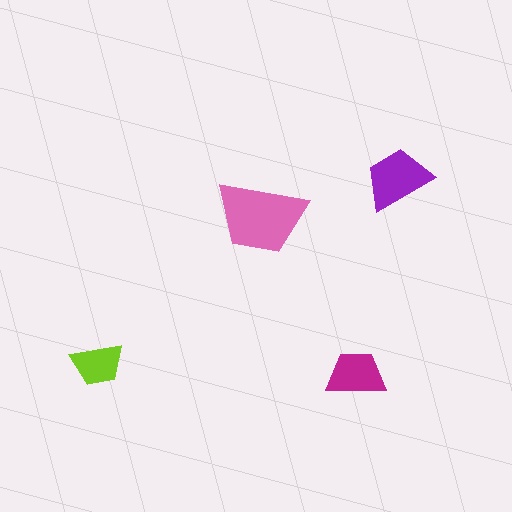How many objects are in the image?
There are 4 objects in the image.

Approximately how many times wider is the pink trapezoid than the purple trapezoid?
About 1.5 times wider.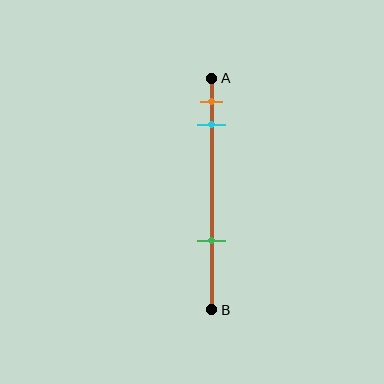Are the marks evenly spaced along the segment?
No, the marks are not evenly spaced.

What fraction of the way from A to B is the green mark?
The green mark is approximately 70% (0.7) of the way from A to B.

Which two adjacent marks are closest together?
The orange and cyan marks are the closest adjacent pair.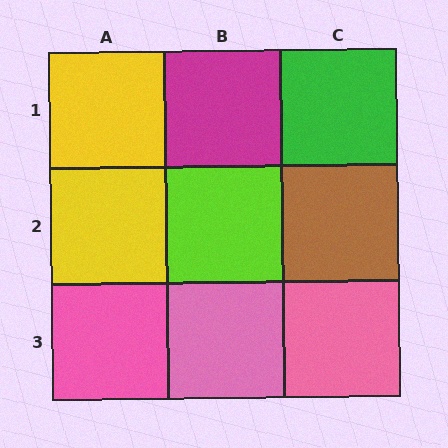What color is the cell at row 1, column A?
Yellow.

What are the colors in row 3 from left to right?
Pink, pink, pink.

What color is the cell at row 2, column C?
Brown.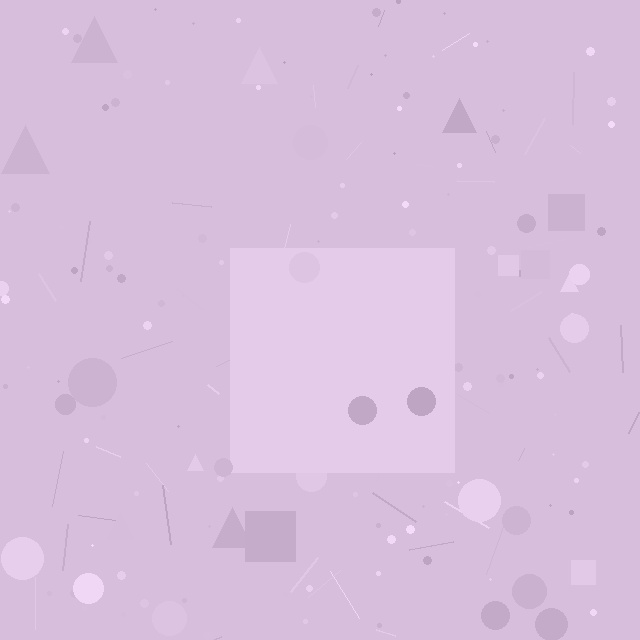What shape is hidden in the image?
A square is hidden in the image.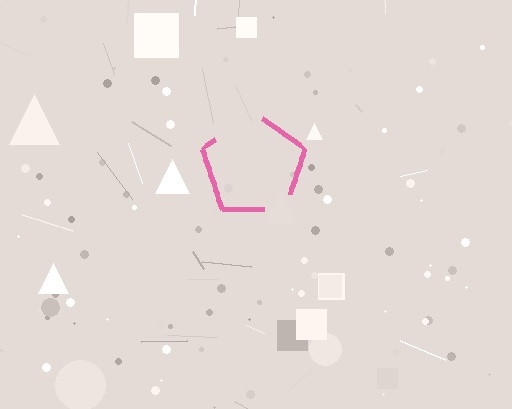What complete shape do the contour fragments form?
The contour fragments form a pentagon.